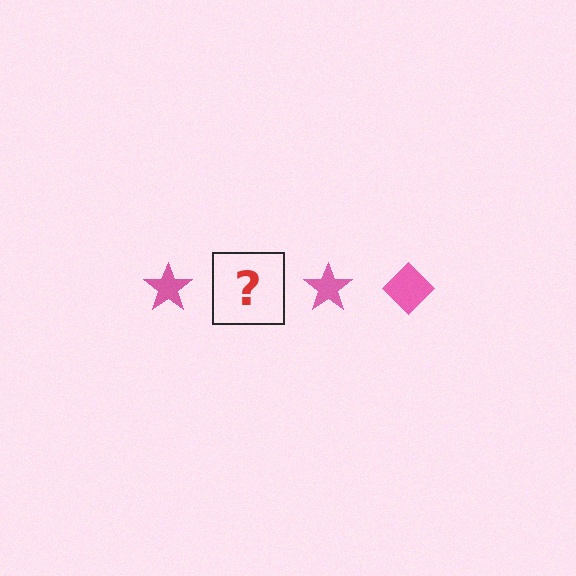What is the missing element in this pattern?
The missing element is a pink diamond.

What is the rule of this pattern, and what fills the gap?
The rule is that the pattern cycles through star, diamond shapes in pink. The gap should be filled with a pink diamond.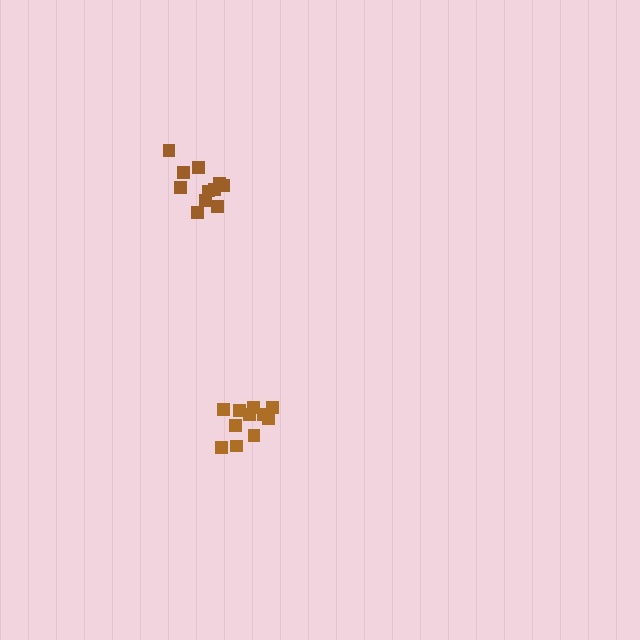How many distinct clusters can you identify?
There are 2 distinct clusters.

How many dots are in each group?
Group 1: 11 dots, Group 2: 11 dots (22 total).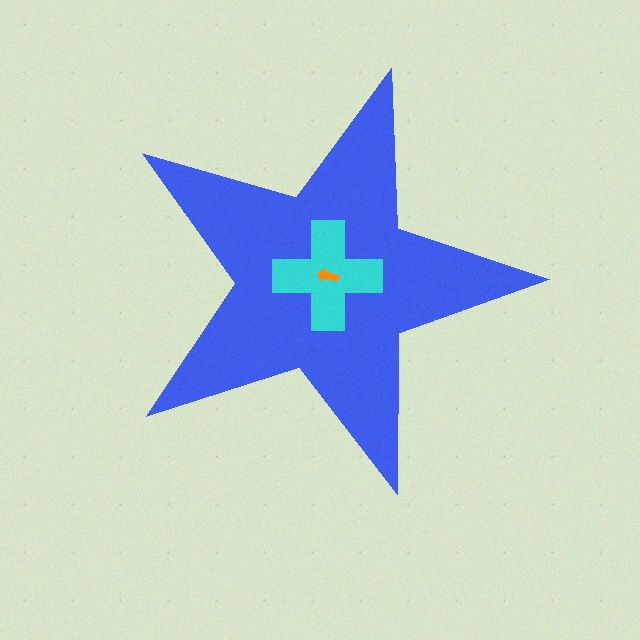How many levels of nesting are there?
3.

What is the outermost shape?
The blue star.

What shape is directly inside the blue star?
The cyan cross.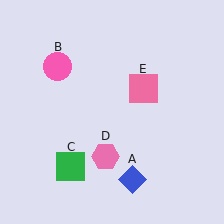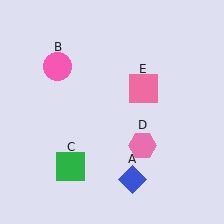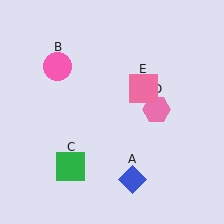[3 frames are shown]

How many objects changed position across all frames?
1 object changed position: pink hexagon (object D).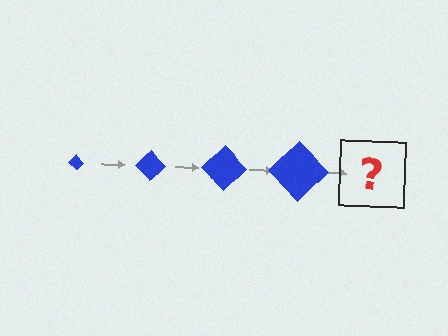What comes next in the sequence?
The next element should be a blue diamond, larger than the previous one.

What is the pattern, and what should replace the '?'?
The pattern is that the diamond gets progressively larger each step. The '?' should be a blue diamond, larger than the previous one.